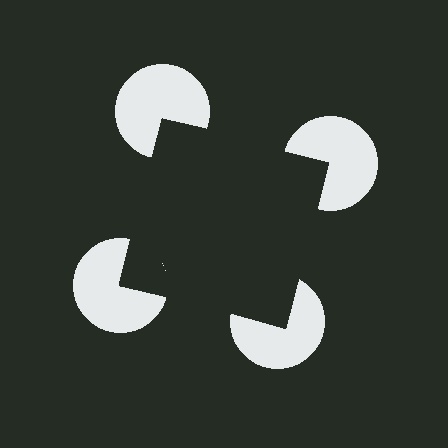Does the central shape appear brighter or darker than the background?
It typically appears slightly darker than the background, even though no actual brightness change is drawn.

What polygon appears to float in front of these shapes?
An illusory square — its edges are inferred from the aligned wedge cuts in the pac-man discs, not physically drawn.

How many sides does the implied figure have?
4 sides.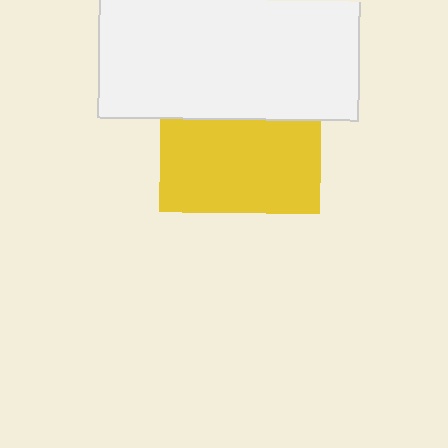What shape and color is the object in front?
The object in front is a white rectangle.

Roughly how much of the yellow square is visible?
About half of it is visible (roughly 59%).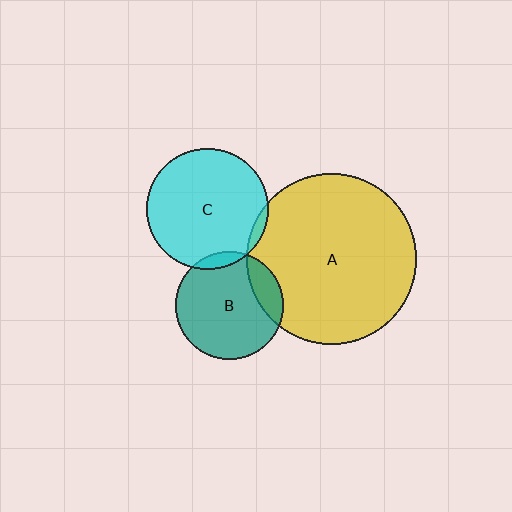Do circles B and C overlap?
Yes.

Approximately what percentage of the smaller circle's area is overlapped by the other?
Approximately 5%.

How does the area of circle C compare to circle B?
Approximately 1.3 times.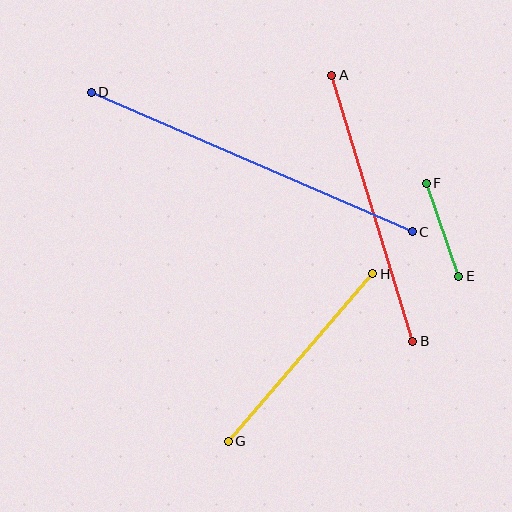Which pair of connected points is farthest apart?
Points C and D are farthest apart.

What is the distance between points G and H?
The distance is approximately 221 pixels.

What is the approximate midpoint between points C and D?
The midpoint is at approximately (252, 162) pixels.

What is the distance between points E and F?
The distance is approximately 99 pixels.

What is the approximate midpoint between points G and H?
The midpoint is at approximately (300, 357) pixels.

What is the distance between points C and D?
The distance is approximately 350 pixels.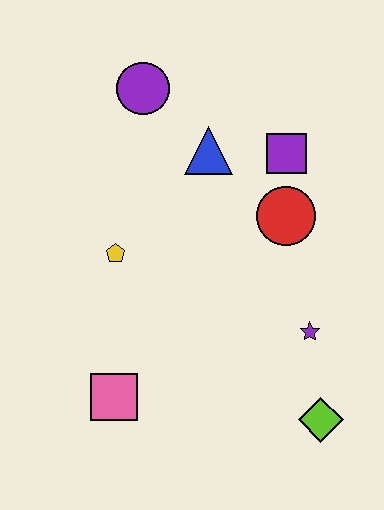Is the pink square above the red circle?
No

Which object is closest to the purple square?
The red circle is closest to the purple square.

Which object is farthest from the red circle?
The pink square is farthest from the red circle.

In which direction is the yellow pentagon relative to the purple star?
The yellow pentagon is to the left of the purple star.